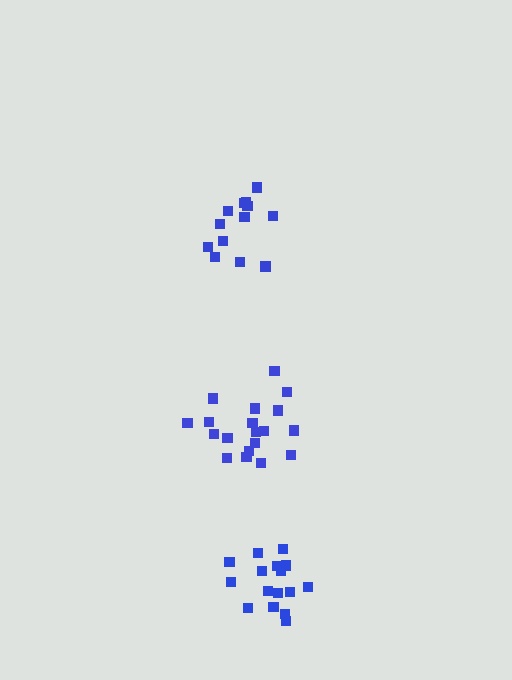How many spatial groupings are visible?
There are 3 spatial groupings.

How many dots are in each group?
Group 1: 13 dots, Group 2: 16 dots, Group 3: 19 dots (48 total).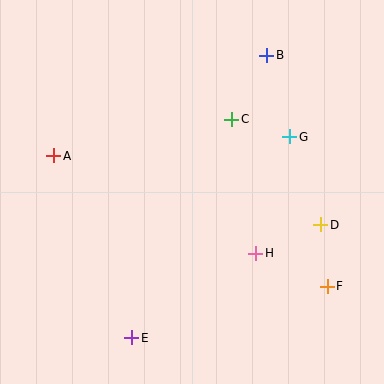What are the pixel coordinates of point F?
Point F is at (327, 287).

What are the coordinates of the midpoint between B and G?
The midpoint between B and G is at (278, 96).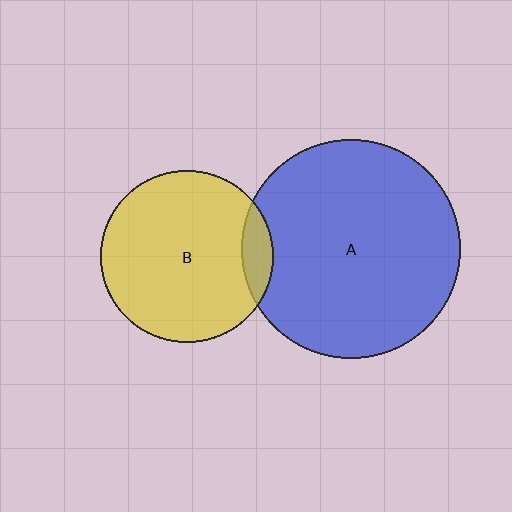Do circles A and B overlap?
Yes.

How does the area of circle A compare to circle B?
Approximately 1.6 times.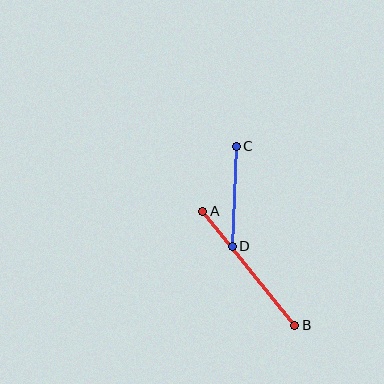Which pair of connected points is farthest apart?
Points A and B are farthest apart.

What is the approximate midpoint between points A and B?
The midpoint is at approximately (249, 268) pixels.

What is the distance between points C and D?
The distance is approximately 100 pixels.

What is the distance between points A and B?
The distance is approximately 146 pixels.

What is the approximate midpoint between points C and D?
The midpoint is at approximately (234, 196) pixels.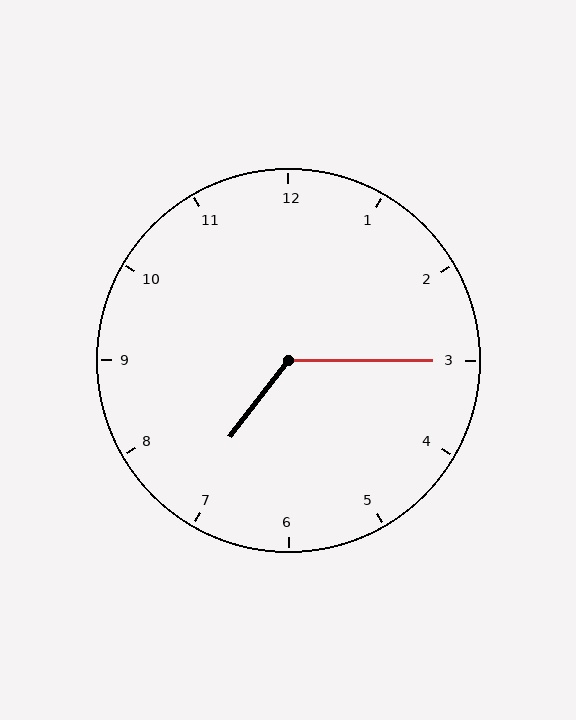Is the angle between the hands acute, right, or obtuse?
It is obtuse.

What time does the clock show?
7:15.